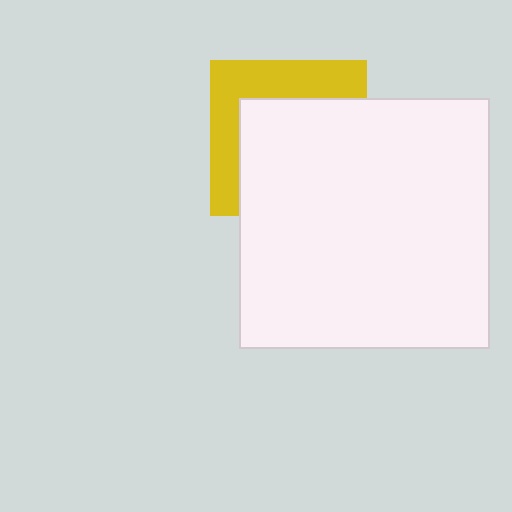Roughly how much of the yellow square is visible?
A small part of it is visible (roughly 39%).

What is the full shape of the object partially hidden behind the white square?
The partially hidden object is a yellow square.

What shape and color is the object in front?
The object in front is a white square.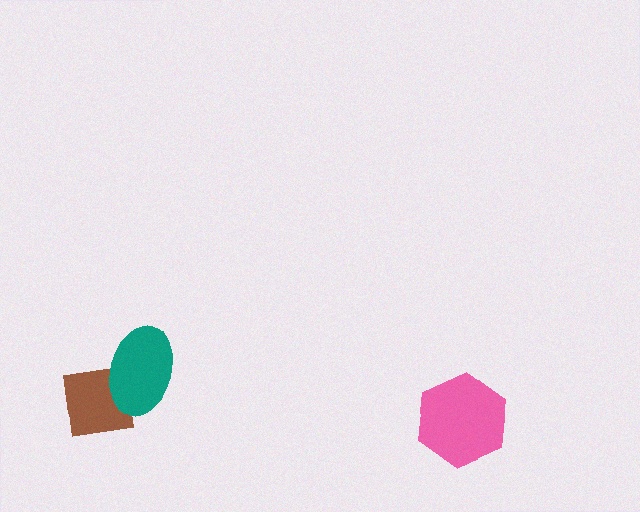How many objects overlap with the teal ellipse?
1 object overlaps with the teal ellipse.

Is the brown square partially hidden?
Yes, it is partially covered by another shape.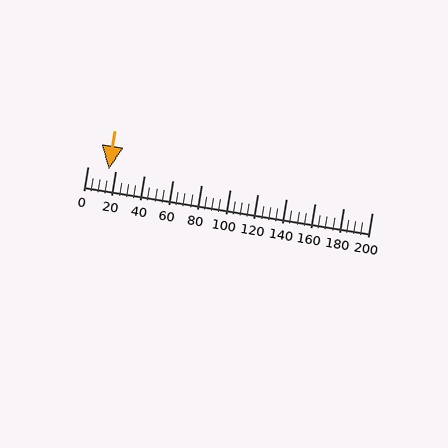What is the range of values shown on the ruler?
The ruler shows values from 0 to 200.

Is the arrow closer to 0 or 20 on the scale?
The arrow is closer to 20.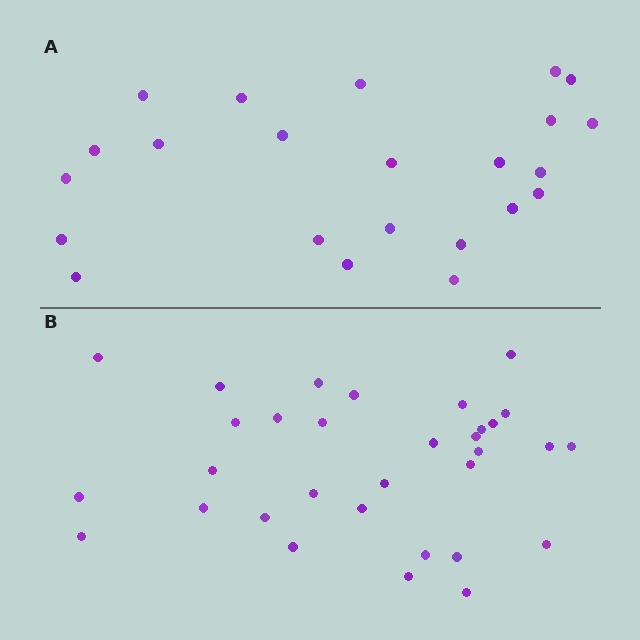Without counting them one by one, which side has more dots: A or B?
Region B (the bottom region) has more dots.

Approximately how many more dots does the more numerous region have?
Region B has roughly 8 or so more dots than region A.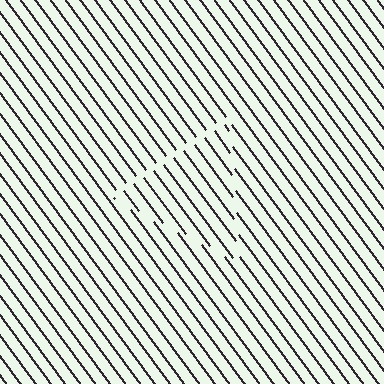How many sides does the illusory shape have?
3 sides — the line-ends trace a triangle.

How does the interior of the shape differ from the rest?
The interior of the shape contains the same grating, shifted by half a period — the contour is defined by the phase discontinuity where line-ends from the inner and outer gratings abut.